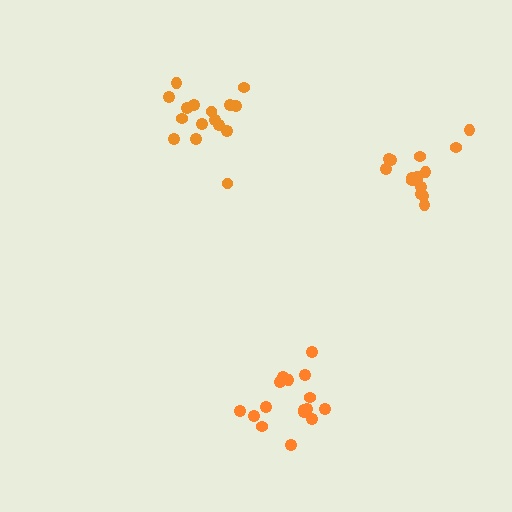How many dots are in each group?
Group 1: 16 dots, Group 2: 16 dots, Group 3: 15 dots (47 total).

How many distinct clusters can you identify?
There are 3 distinct clusters.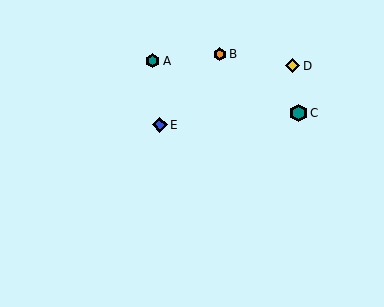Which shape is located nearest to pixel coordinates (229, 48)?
The orange hexagon (labeled B) at (220, 54) is nearest to that location.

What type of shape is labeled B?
Shape B is an orange hexagon.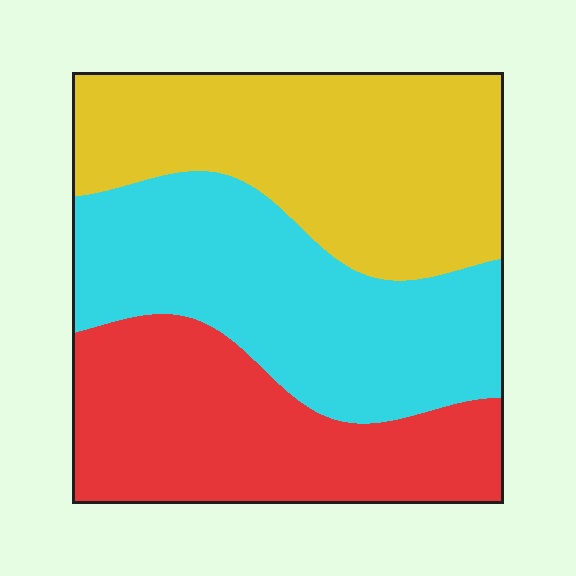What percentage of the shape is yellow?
Yellow covers 35% of the shape.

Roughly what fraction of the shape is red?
Red covers 30% of the shape.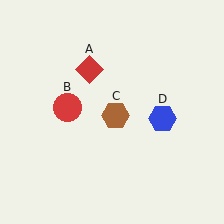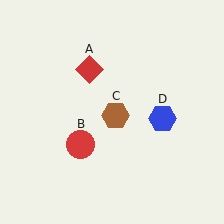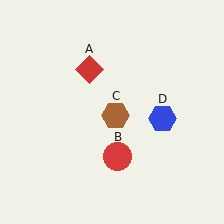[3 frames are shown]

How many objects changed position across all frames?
1 object changed position: red circle (object B).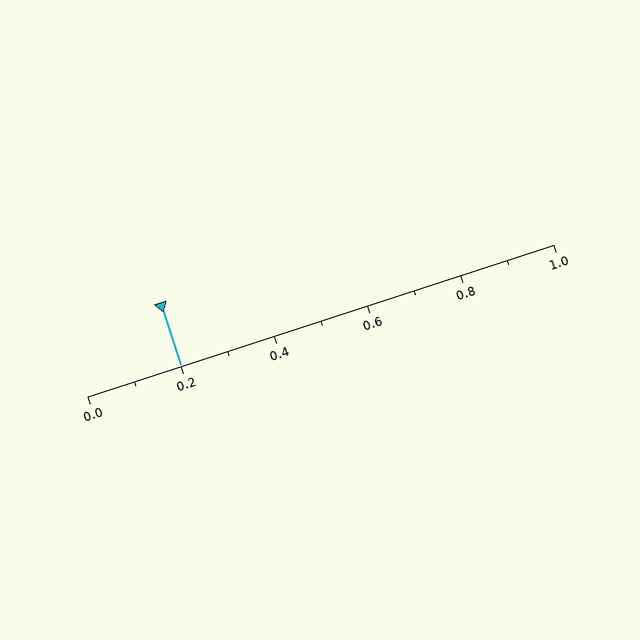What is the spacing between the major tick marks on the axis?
The major ticks are spaced 0.2 apart.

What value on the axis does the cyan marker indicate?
The marker indicates approximately 0.2.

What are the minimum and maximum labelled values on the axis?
The axis runs from 0.0 to 1.0.